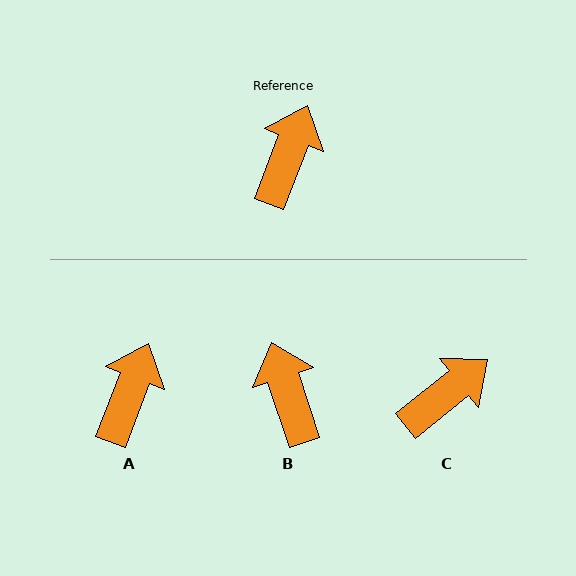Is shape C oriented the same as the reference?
No, it is off by about 30 degrees.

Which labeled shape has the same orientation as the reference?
A.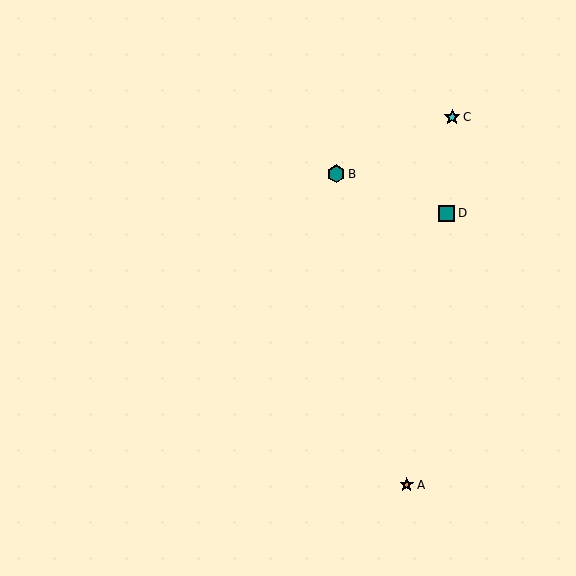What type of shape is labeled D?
Shape D is a teal square.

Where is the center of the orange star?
The center of the orange star is at (407, 485).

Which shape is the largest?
The teal hexagon (labeled B) is the largest.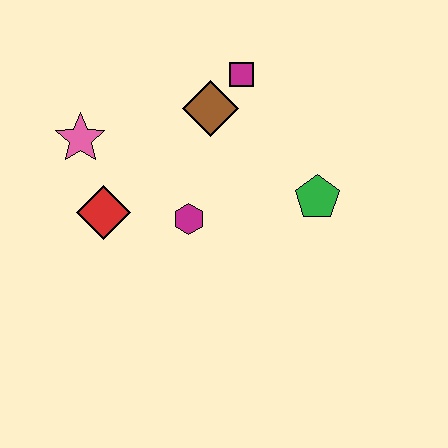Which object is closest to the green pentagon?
The magenta hexagon is closest to the green pentagon.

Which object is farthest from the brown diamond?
The red diamond is farthest from the brown diamond.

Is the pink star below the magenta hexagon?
No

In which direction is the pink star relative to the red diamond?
The pink star is above the red diamond.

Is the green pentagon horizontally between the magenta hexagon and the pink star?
No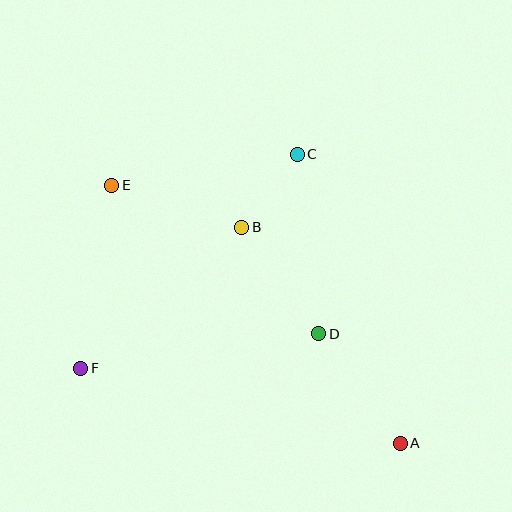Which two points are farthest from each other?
Points A and E are farthest from each other.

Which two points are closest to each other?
Points B and C are closest to each other.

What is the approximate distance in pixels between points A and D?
The distance between A and D is approximately 136 pixels.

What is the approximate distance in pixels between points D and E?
The distance between D and E is approximately 255 pixels.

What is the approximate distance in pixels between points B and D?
The distance between B and D is approximately 132 pixels.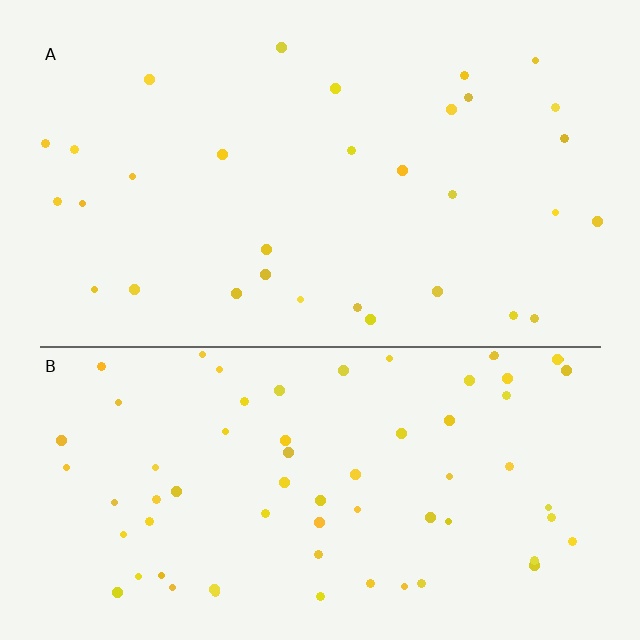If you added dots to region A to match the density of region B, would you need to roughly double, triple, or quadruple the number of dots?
Approximately double.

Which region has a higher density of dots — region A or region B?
B (the bottom).